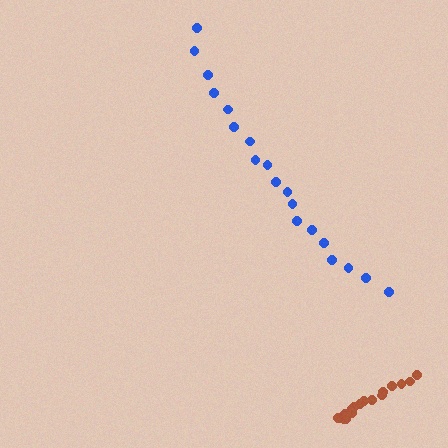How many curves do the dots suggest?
There are 2 distinct paths.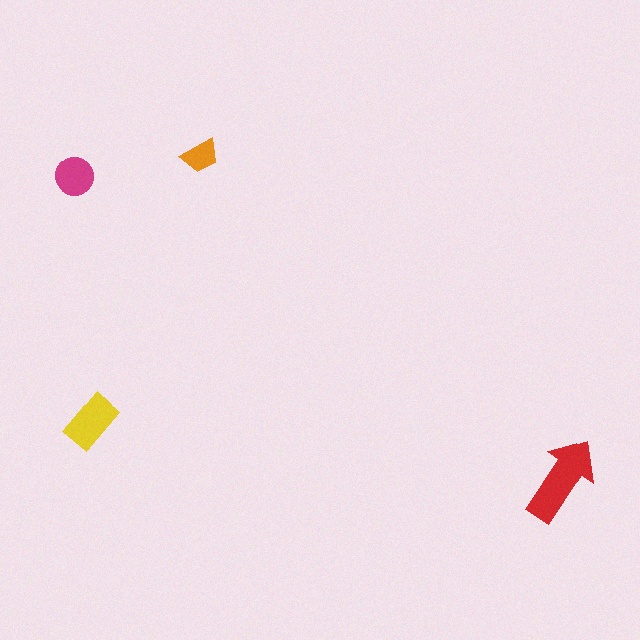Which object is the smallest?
The orange trapezoid.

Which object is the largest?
The red arrow.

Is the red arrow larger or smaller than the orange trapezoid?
Larger.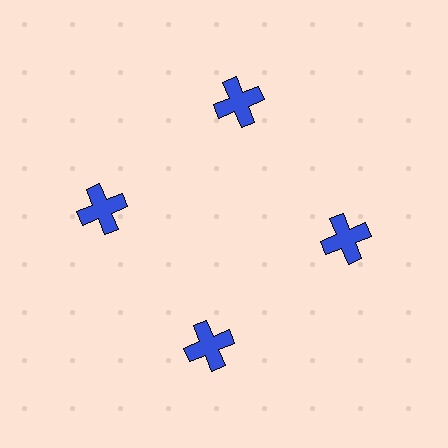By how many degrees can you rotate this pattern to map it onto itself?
The pattern maps onto itself every 90 degrees of rotation.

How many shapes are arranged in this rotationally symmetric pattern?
There are 4 shapes, arranged in 4 groups of 1.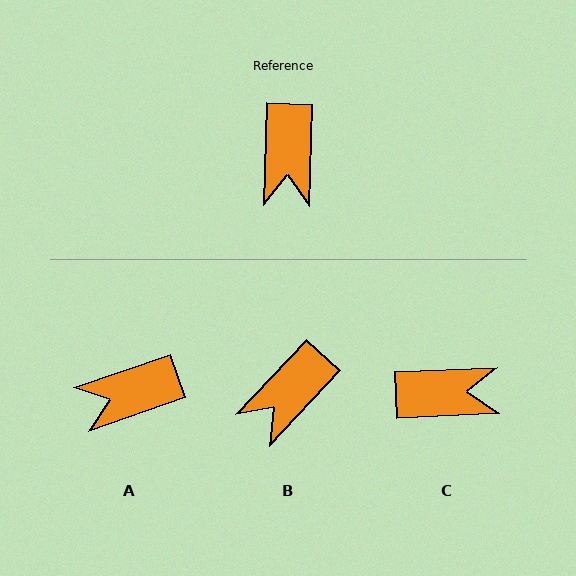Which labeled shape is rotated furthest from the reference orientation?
C, about 94 degrees away.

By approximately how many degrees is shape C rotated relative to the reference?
Approximately 94 degrees counter-clockwise.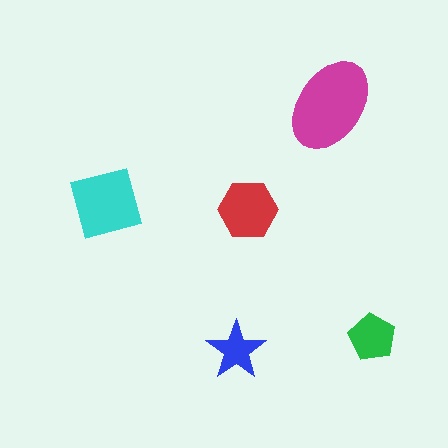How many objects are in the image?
There are 5 objects in the image.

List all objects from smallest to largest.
The blue star, the green pentagon, the red hexagon, the cyan square, the magenta ellipse.